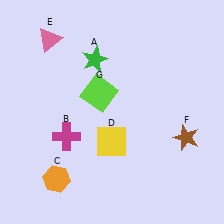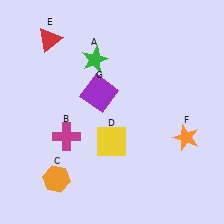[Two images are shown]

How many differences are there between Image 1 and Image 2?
There are 3 differences between the two images.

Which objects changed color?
E changed from pink to red. F changed from brown to orange. G changed from lime to purple.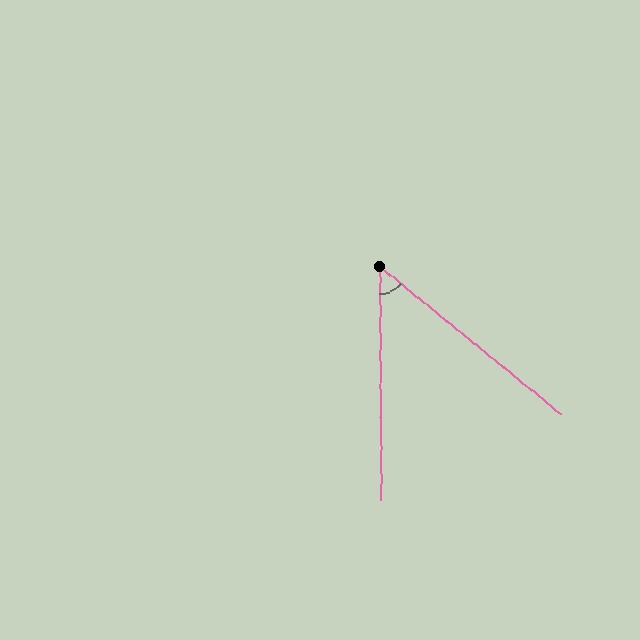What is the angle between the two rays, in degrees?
Approximately 51 degrees.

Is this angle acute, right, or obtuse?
It is acute.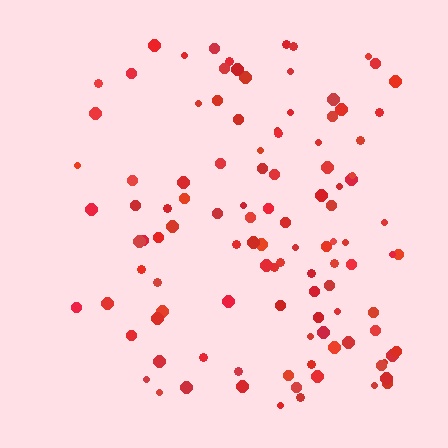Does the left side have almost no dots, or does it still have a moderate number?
Still a moderate number, just noticeably fewer than the right.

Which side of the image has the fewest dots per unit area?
The left.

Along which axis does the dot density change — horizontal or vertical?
Horizontal.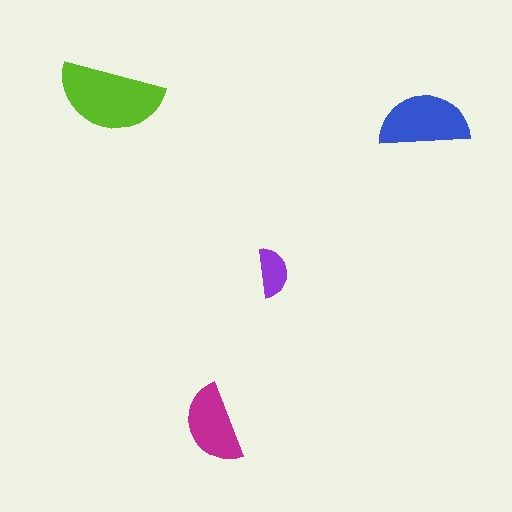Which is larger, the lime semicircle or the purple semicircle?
The lime one.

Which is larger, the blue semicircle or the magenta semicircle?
The blue one.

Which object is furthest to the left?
The lime semicircle is leftmost.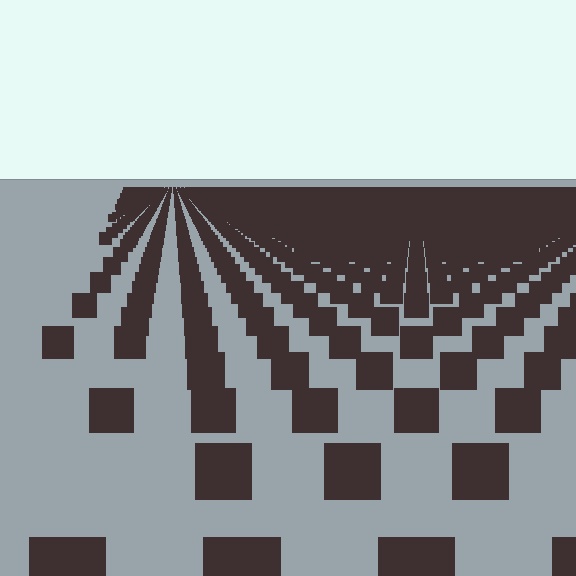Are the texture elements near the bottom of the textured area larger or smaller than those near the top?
Larger. Near the bottom, elements are closer to the viewer and appear at a bigger on-screen size.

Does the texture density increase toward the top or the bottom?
Density increases toward the top.